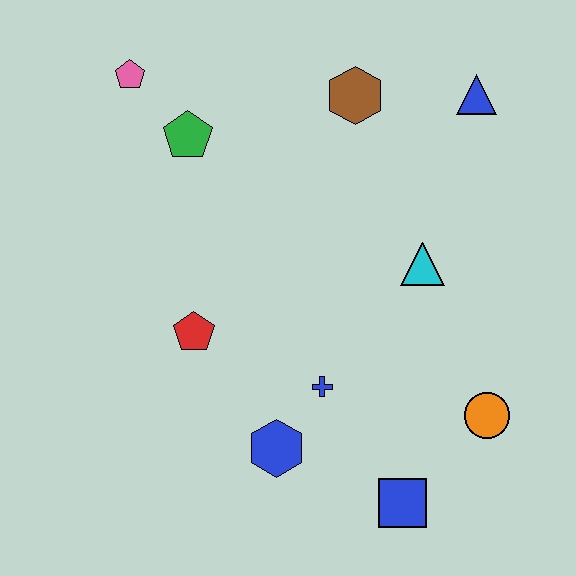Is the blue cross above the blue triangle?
No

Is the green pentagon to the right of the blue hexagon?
No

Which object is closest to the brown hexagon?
The blue triangle is closest to the brown hexagon.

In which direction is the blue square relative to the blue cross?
The blue square is below the blue cross.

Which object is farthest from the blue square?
The pink pentagon is farthest from the blue square.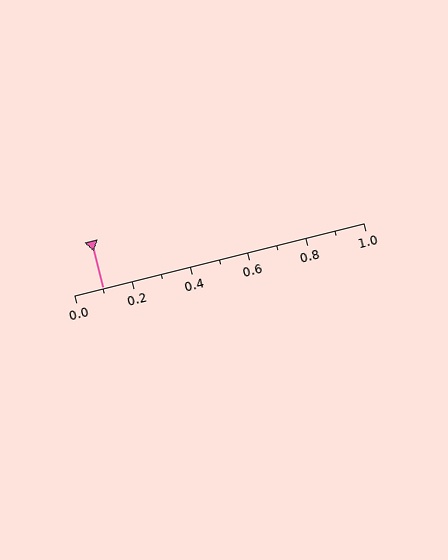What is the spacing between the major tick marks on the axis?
The major ticks are spaced 0.2 apart.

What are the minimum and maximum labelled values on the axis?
The axis runs from 0.0 to 1.0.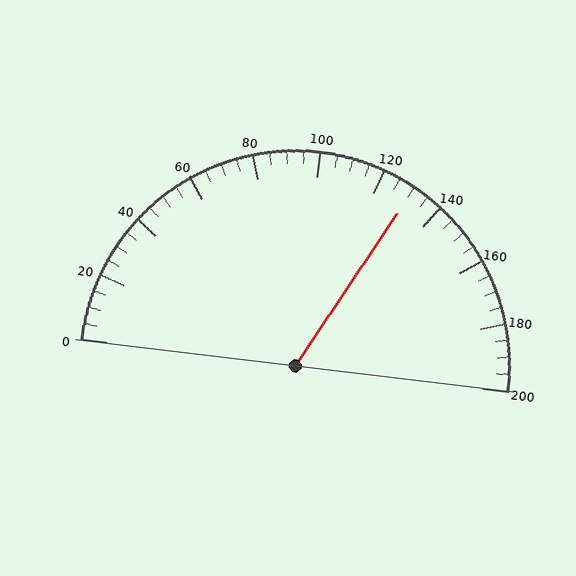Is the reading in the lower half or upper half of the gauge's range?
The reading is in the upper half of the range (0 to 200).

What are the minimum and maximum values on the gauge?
The gauge ranges from 0 to 200.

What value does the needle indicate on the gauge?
The needle indicates approximately 130.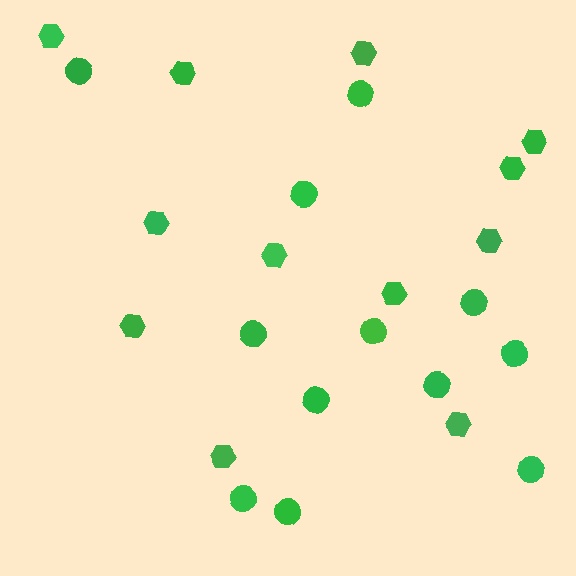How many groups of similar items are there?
There are 2 groups: one group of hexagons (12) and one group of circles (12).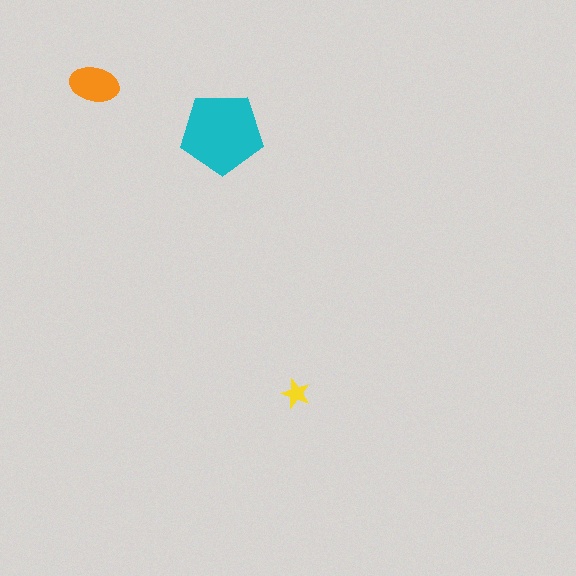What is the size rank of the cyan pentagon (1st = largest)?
1st.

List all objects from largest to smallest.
The cyan pentagon, the orange ellipse, the yellow star.